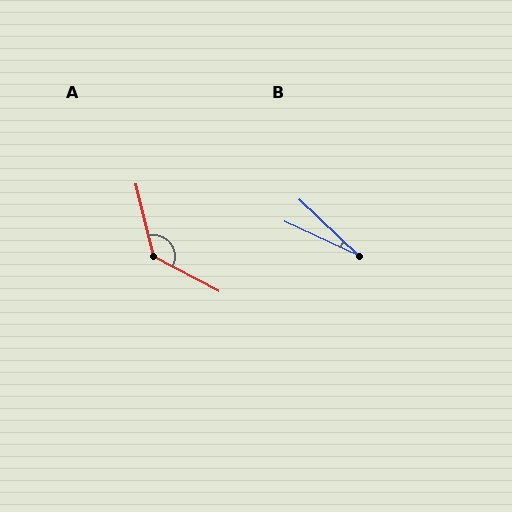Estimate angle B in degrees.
Approximately 19 degrees.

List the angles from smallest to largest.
B (19°), A (131°).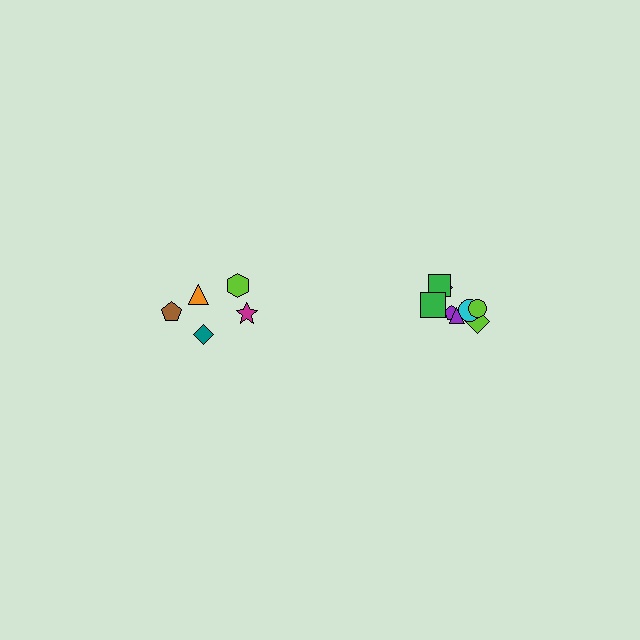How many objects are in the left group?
There are 5 objects.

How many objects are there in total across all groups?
There are 13 objects.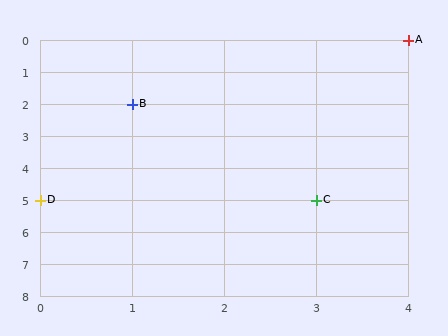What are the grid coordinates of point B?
Point B is at grid coordinates (1, 2).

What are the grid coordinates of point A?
Point A is at grid coordinates (4, 0).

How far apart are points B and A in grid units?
Points B and A are 3 columns and 2 rows apart (about 3.6 grid units diagonally).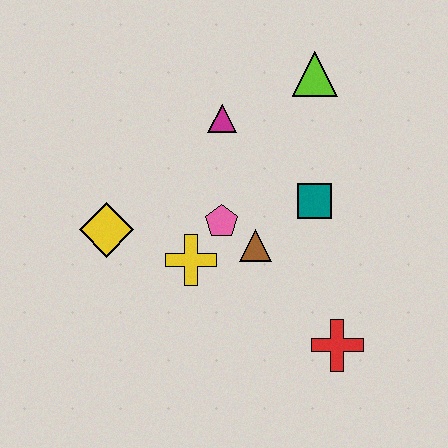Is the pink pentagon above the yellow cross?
Yes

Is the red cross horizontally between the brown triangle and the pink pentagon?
No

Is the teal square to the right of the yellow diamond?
Yes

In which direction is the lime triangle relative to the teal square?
The lime triangle is above the teal square.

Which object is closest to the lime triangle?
The magenta triangle is closest to the lime triangle.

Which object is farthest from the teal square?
The yellow diamond is farthest from the teal square.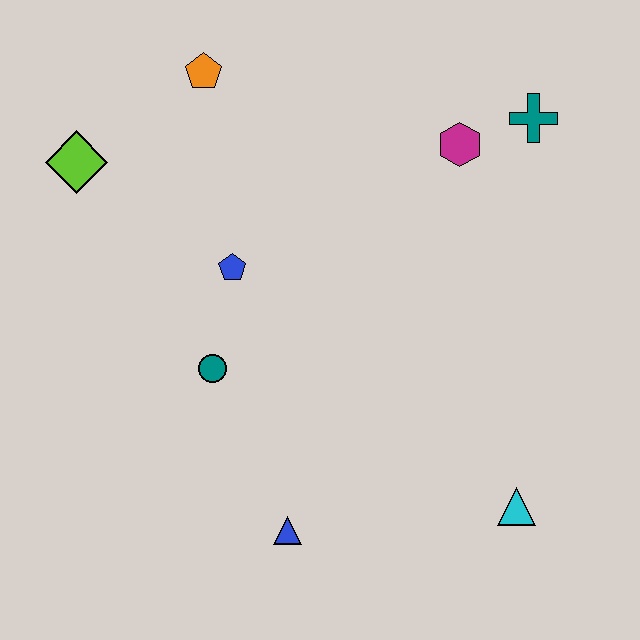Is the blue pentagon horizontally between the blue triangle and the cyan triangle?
No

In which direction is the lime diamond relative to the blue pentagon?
The lime diamond is to the left of the blue pentagon.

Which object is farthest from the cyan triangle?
The lime diamond is farthest from the cyan triangle.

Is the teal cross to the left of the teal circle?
No